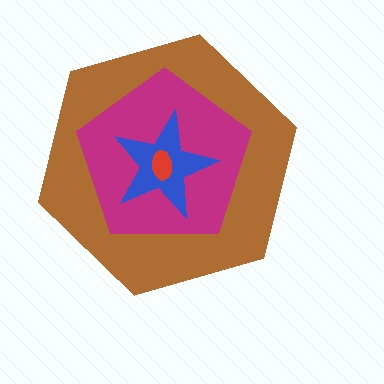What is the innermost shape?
The red ellipse.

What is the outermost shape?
The brown hexagon.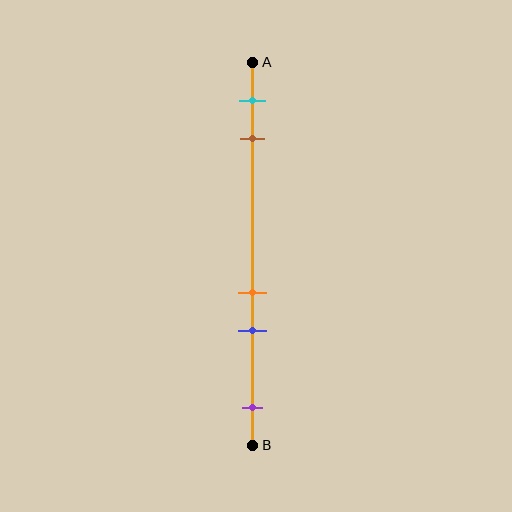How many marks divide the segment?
There are 5 marks dividing the segment.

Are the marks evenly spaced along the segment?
No, the marks are not evenly spaced.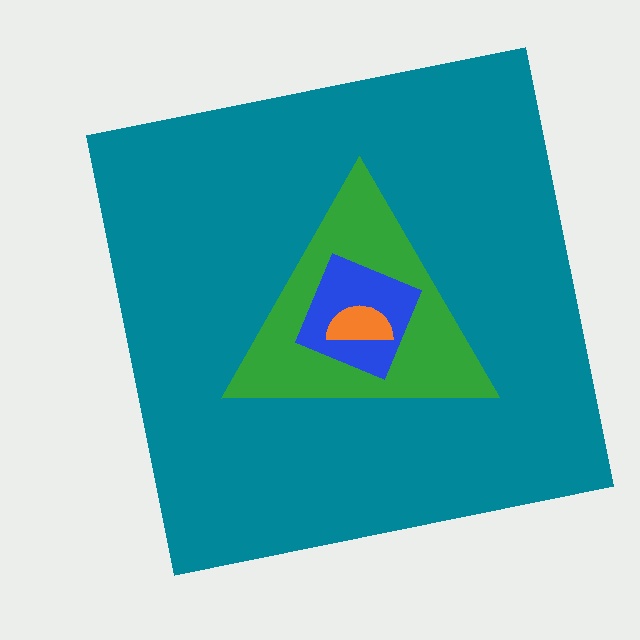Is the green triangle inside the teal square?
Yes.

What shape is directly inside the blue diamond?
The orange semicircle.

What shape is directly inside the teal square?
The green triangle.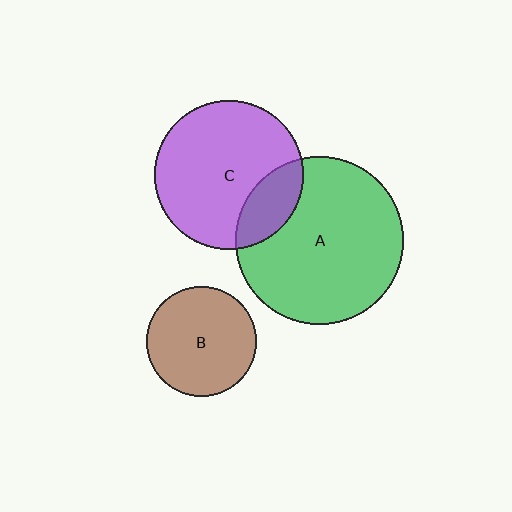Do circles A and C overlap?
Yes.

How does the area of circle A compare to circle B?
Approximately 2.3 times.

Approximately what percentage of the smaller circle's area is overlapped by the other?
Approximately 20%.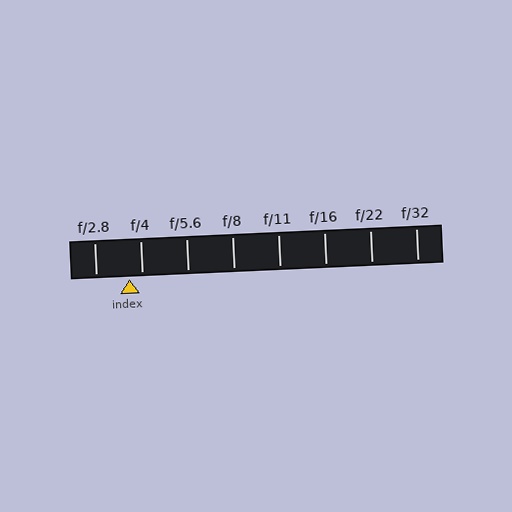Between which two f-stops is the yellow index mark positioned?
The index mark is between f/2.8 and f/4.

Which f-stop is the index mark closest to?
The index mark is closest to f/4.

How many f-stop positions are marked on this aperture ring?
There are 8 f-stop positions marked.